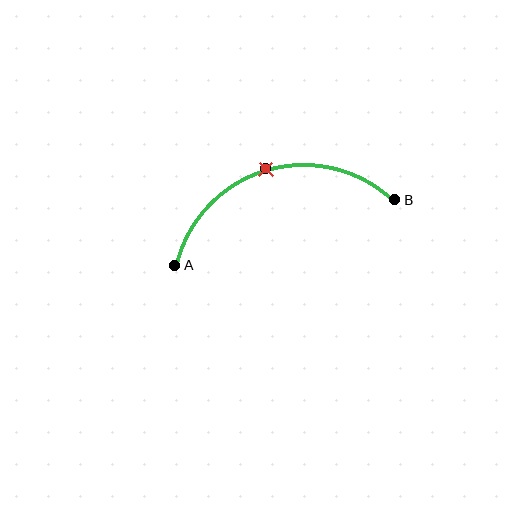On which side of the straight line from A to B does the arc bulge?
The arc bulges above the straight line connecting A and B.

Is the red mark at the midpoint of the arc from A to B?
Yes. The red mark lies on the arc at equal arc-length from both A and B — it is the arc midpoint.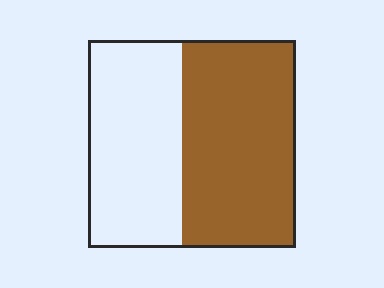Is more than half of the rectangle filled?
Yes.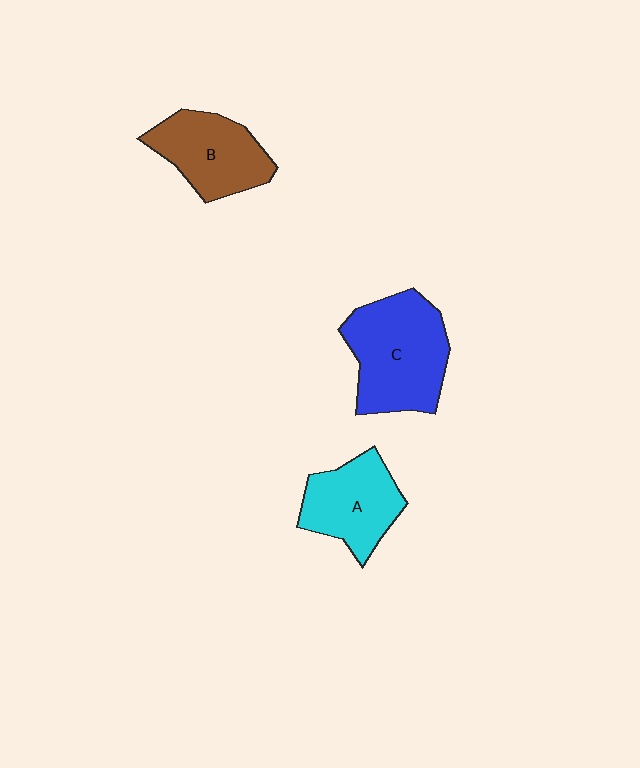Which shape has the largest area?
Shape C (blue).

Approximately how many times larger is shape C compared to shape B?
Approximately 1.3 times.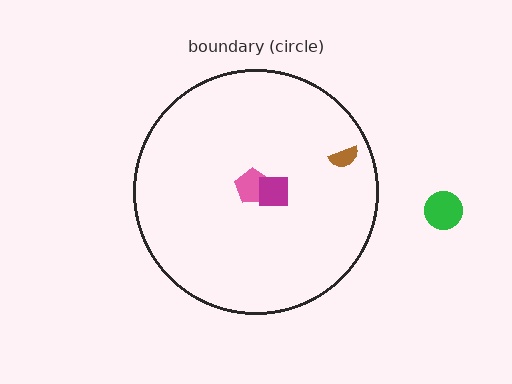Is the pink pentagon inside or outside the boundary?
Inside.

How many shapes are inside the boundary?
3 inside, 1 outside.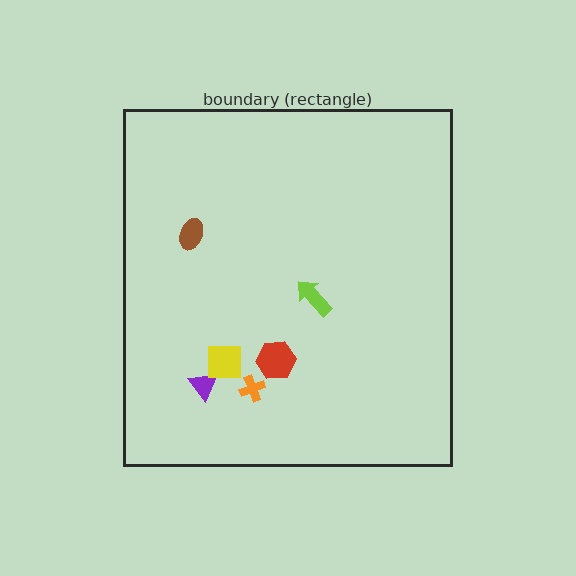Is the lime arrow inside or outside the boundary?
Inside.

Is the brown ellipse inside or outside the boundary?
Inside.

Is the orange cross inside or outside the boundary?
Inside.